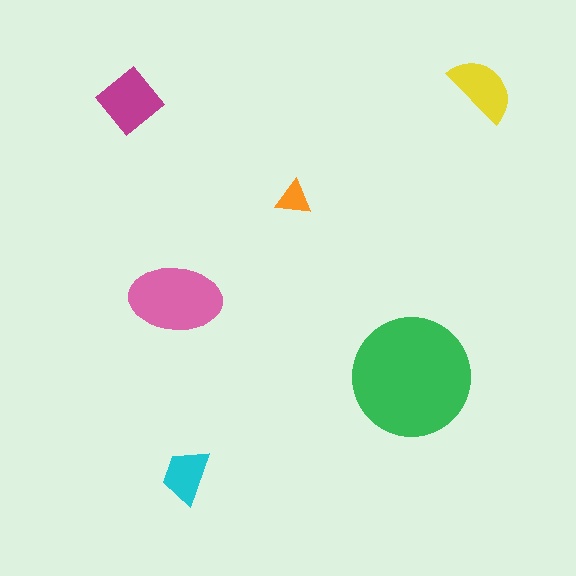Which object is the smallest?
The orange triangle.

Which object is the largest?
The green circle.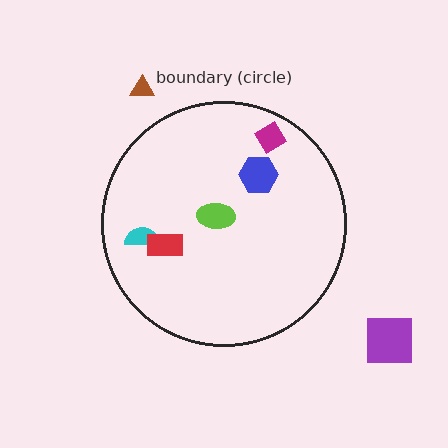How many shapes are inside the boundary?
5 inside, 2 outside.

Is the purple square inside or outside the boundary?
Outside.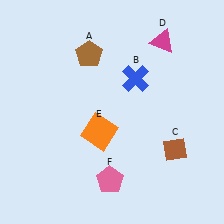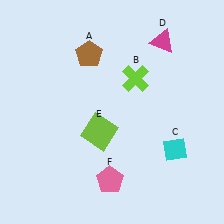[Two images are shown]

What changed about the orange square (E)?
In Image 1, E is orange. In Image 2, it changed to lime.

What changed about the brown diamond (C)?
In Image 1, C is brown. In Image 2, it changed to cyan.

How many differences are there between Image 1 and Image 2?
There are 3 differences between the two images.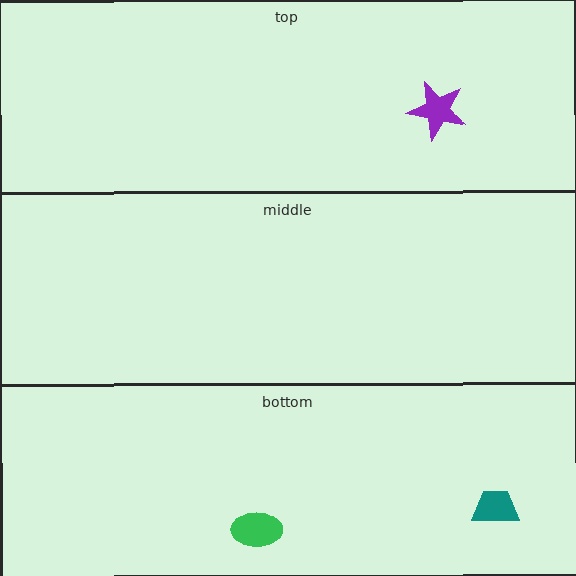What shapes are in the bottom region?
The teal trapezoid, the green ellipse.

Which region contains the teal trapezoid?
The bottom region.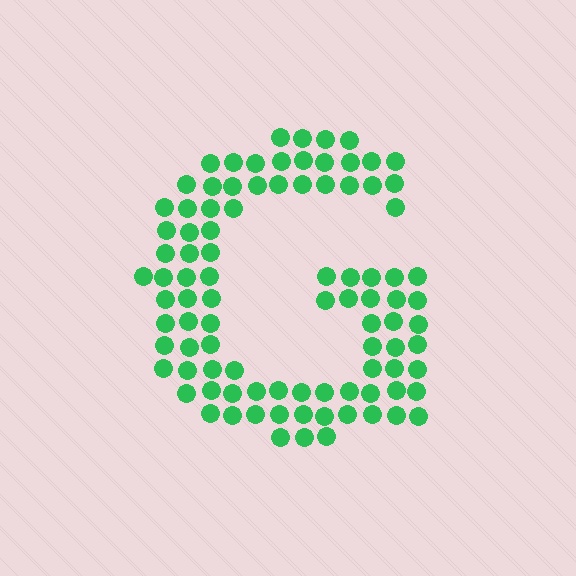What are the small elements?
The small elements are circles.